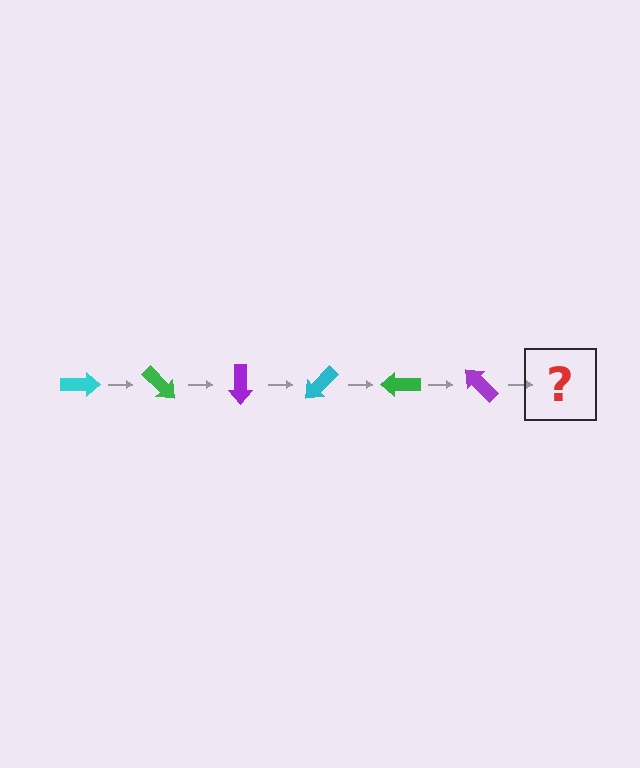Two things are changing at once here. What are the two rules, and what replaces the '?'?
The two rules are that it rotates 45 degrees each step and the color cycles through cyan, green, and purple. The '?' should be a cyan arrow, rotated 270 degrees from the start.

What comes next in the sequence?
The next element should be a cyan arrow, rotated 270 degrees from the start.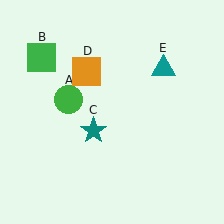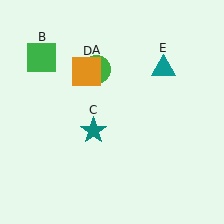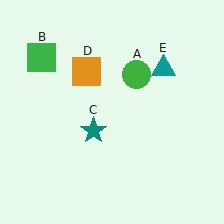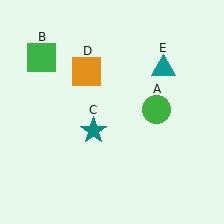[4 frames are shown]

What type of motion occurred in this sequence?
The green circle (object A) rotated clockwise around the center of the scene.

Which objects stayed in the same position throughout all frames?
Green square (object B) and teal star (object C) and orange square (object D) and teal triangle (object E) remained stationary.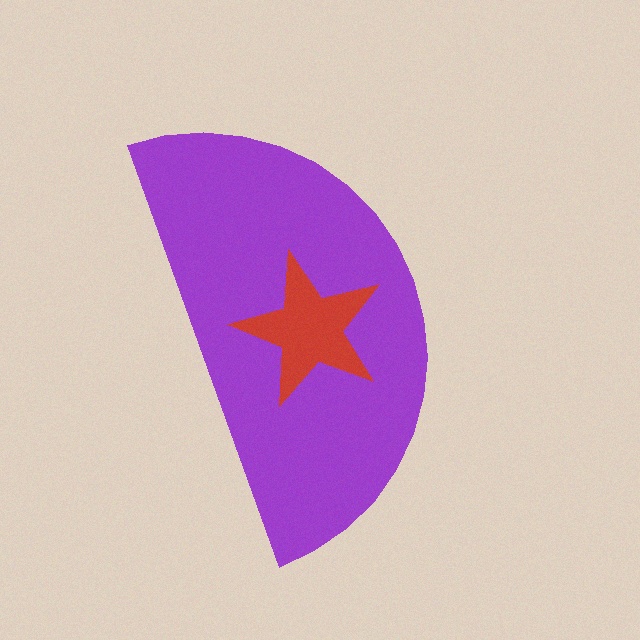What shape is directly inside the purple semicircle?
The red star.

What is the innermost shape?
The red star.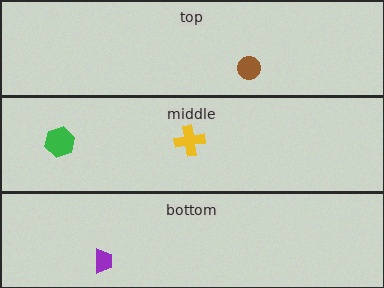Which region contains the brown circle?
The top region.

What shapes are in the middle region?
The green hexagon, the yellow cross.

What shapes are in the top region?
The brown circle.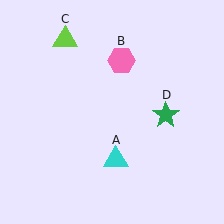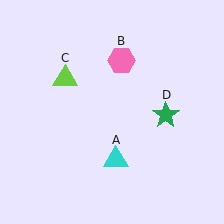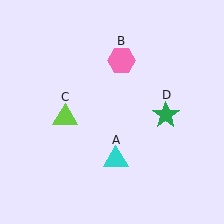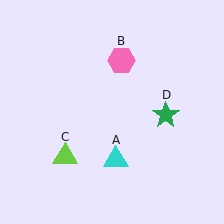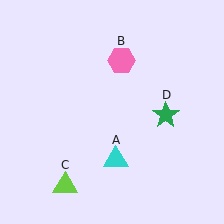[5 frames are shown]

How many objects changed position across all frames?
1 object changed position: lime triangle (object C).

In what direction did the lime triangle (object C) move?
The lime triangle (object C) moved down.